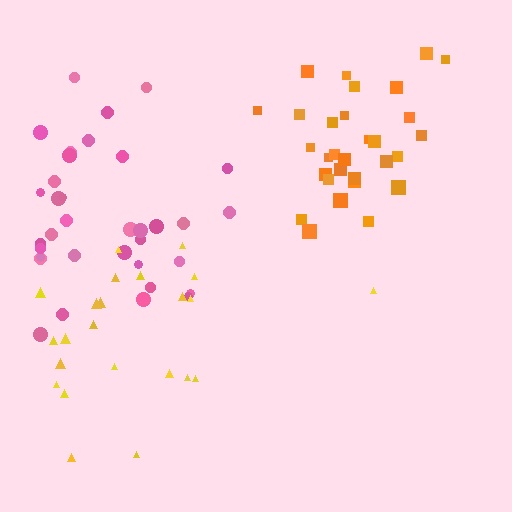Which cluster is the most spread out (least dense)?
Yellow.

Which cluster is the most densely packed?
Orange.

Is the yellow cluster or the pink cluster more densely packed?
Pink.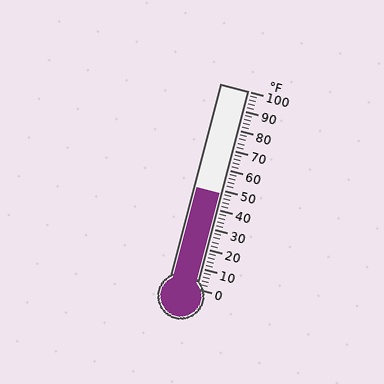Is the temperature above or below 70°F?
The temperature is below 70°F.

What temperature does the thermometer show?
The thermometer shows approximately 48°F.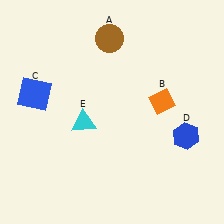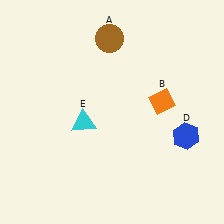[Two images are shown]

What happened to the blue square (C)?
The blue square (C) was removed in Image 2. It was in the top-left area of Image 1.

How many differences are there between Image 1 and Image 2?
There is 1 difference between the two images.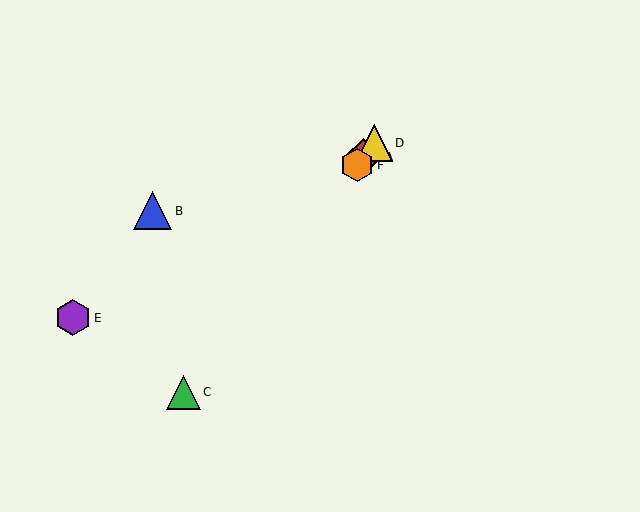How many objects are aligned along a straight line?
4 objects (A, C, D, F) are aligned along a straight line.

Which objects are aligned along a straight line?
Objects A, C, D, F are aligned along a straight line.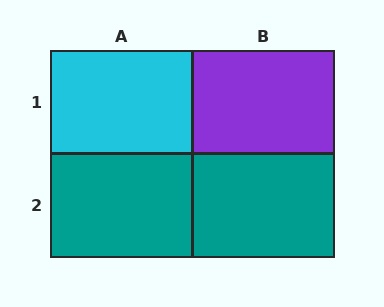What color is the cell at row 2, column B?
Teal.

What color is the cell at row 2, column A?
Teal.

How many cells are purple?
1 cell is purple.